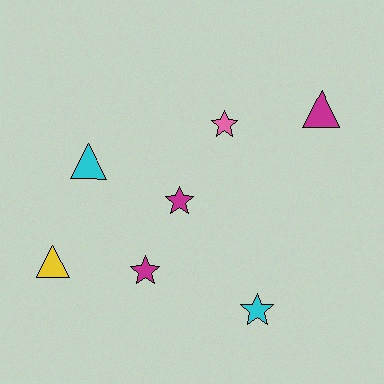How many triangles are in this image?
There are 3 triangles.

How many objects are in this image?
There are 7 objects.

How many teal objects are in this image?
There are no teal objects.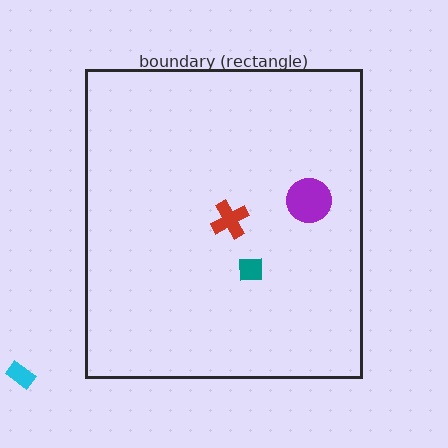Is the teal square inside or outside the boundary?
Inside.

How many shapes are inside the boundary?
3 inside, 1 outside.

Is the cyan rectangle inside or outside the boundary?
Outside.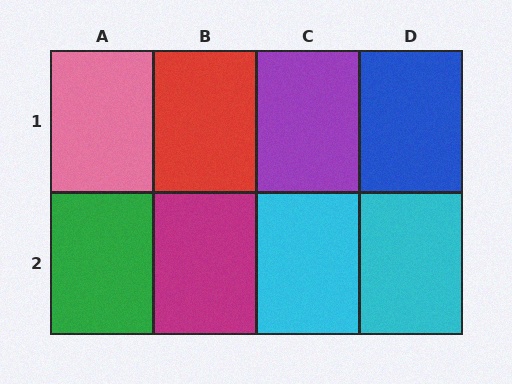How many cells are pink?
1 cell is pink.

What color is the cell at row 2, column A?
Green.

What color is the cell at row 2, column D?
Cyan.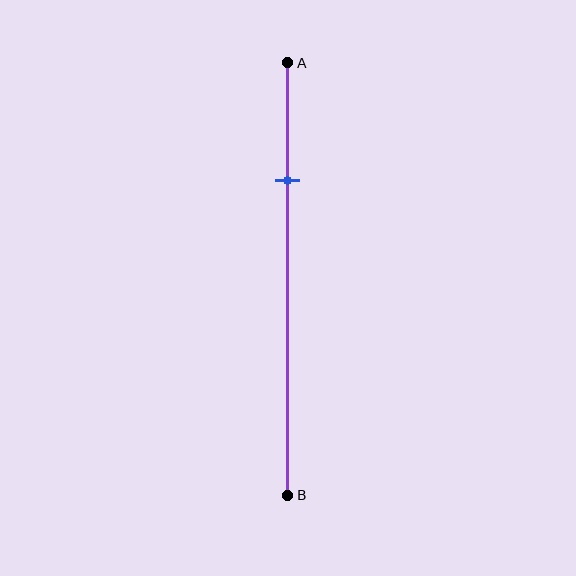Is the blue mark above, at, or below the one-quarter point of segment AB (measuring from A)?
The blue mark is approximately at the one-quarter point of segment AB.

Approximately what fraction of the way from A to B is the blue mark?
The blue mark is approximately 25% of the way from A to B.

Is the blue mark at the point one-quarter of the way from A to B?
Yes, the mark is approximately at the one-quarter point.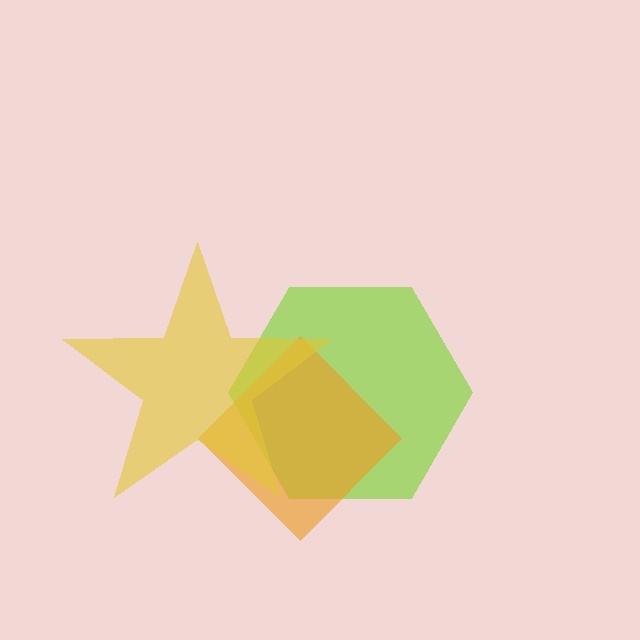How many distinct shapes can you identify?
There are 3 distinct shapes: a lime hexagon, an orange diamond, a yellow star.